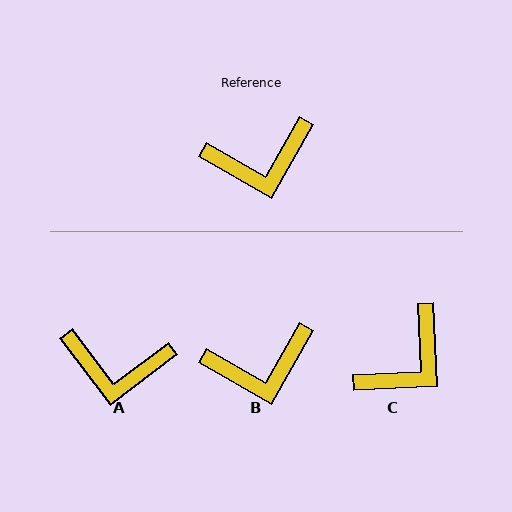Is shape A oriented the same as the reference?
No, it is off by about 24 degrees.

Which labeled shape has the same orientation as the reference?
B.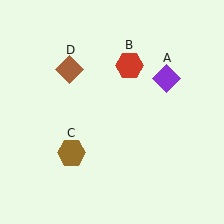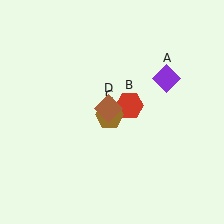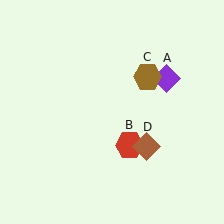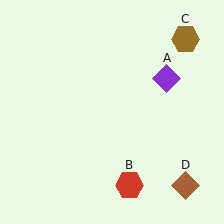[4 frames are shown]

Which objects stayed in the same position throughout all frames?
Purple diamond (object A) remained stationary.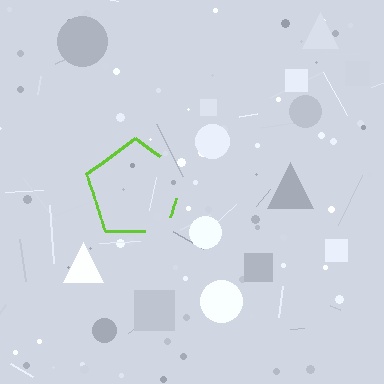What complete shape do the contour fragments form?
The contour fragments form a pentagon.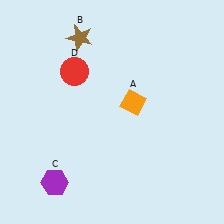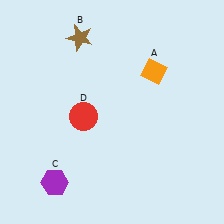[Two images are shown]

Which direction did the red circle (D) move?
The red circle (D) moved down.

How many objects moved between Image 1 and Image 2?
2 objects moved between the two images.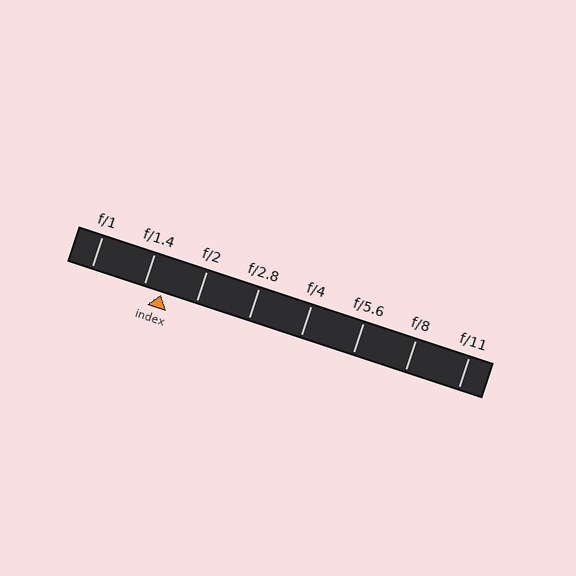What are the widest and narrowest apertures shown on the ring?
The widest aperture shown is f/1 and the narrowest is f/11.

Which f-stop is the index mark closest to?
The index mark is closest to f/1.4.